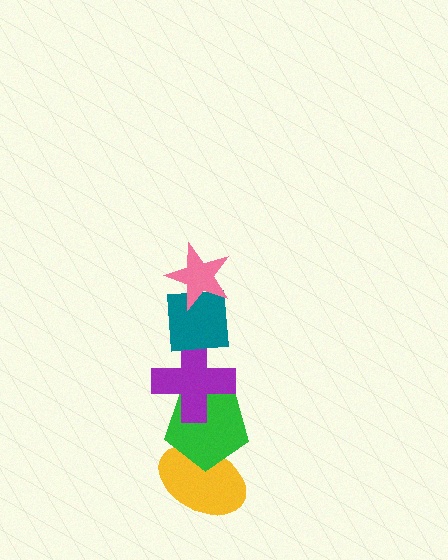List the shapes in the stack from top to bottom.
From top to bottom: the pink star, the teal square, the purple cross, the green pentagon, the yellow ellipse.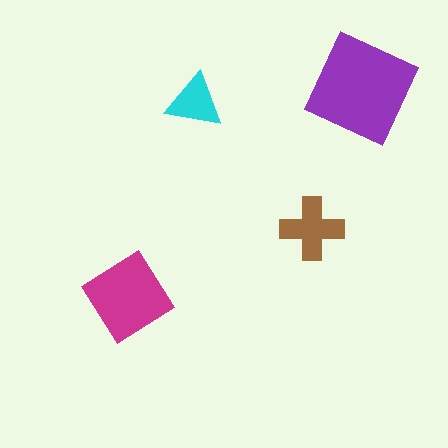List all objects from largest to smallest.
The purple square, the magenta diamond, the brown cross, the cyan triangle.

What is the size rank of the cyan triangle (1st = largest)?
4th.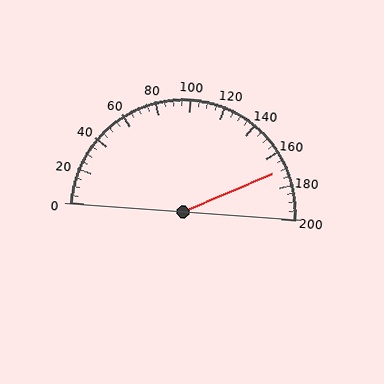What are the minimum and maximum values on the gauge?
The gauge ranges from 0 to 200.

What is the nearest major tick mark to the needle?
The nearest major tick mark is 160.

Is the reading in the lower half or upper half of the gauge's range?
The reading is in the upper half of the range (0 to 200).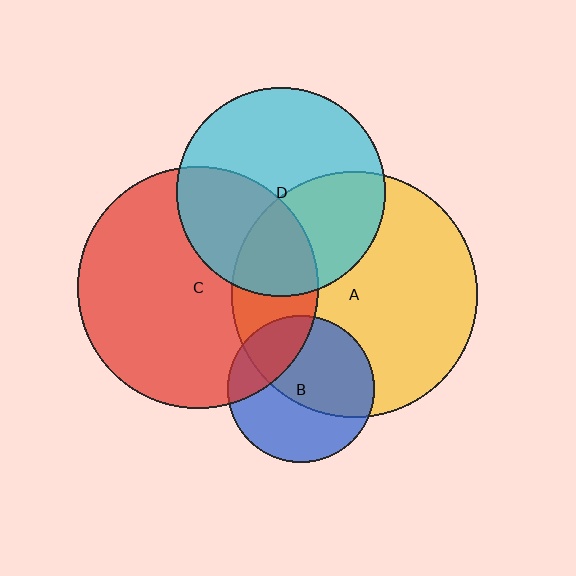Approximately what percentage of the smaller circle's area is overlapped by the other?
Approximately 25%.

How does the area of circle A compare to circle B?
Approximately 2.8 times.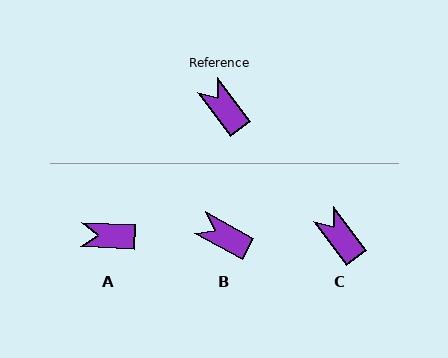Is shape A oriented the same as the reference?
No, it is off by about 51 degrees.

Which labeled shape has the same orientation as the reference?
C.